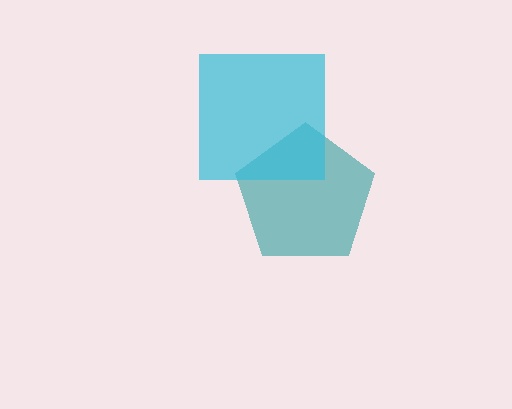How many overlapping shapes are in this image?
There are 2 overlapping shapes in the image.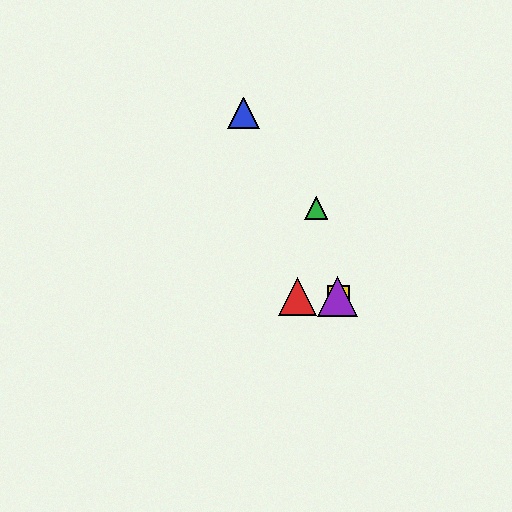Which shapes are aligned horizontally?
The red triangle, the yellow square, the purple triangle are aligned horizontally.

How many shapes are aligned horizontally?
3 shapes (the red triangle, the yellow square, the purple triangle) are aligned horizontally.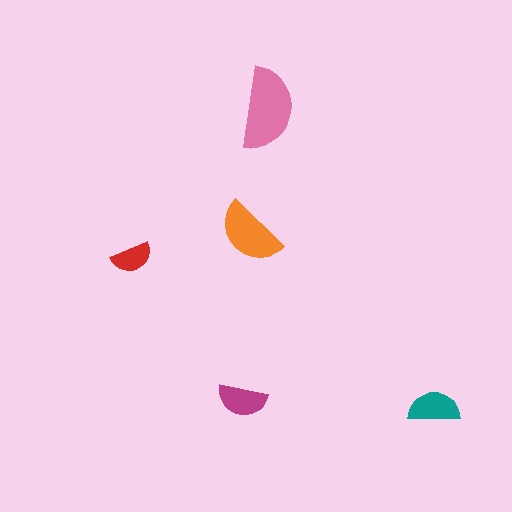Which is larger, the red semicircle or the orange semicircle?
The orange one.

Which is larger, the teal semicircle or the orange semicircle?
The orange one.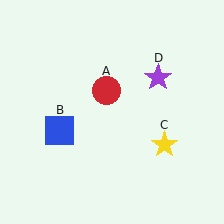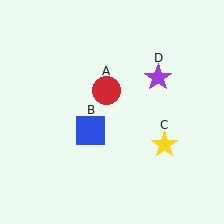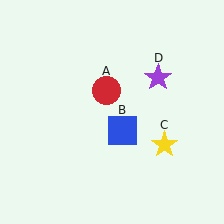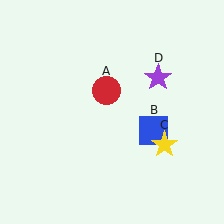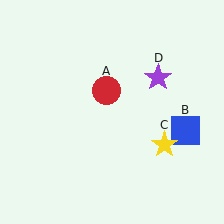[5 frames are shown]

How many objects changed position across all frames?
1 object changed position: blue square (object B).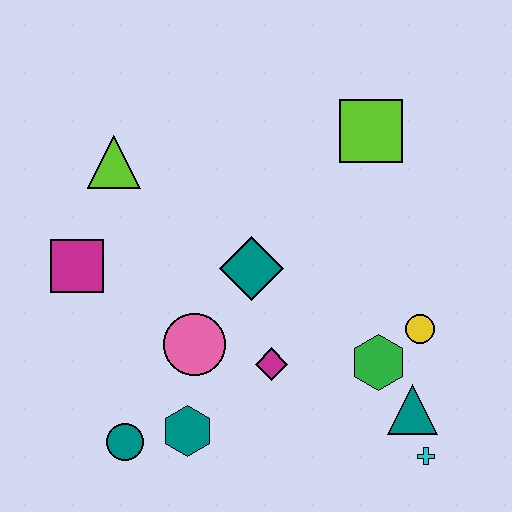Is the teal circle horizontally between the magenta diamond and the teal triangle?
No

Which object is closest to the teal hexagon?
The teal circle is closest to the teal hexagon.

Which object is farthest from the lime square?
The teal circle is farthest from the lime square.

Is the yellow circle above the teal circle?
Yes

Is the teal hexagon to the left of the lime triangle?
No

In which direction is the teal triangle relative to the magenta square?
The teal triangle is to the right of the magenta square.